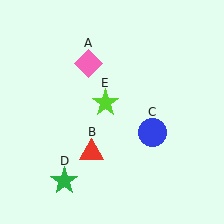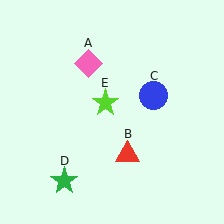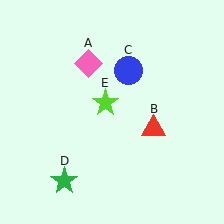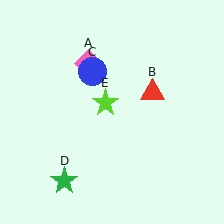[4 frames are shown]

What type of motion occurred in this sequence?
The red triangle (object B), blue circle (object C) rotated counterclockwise around the center of the scene.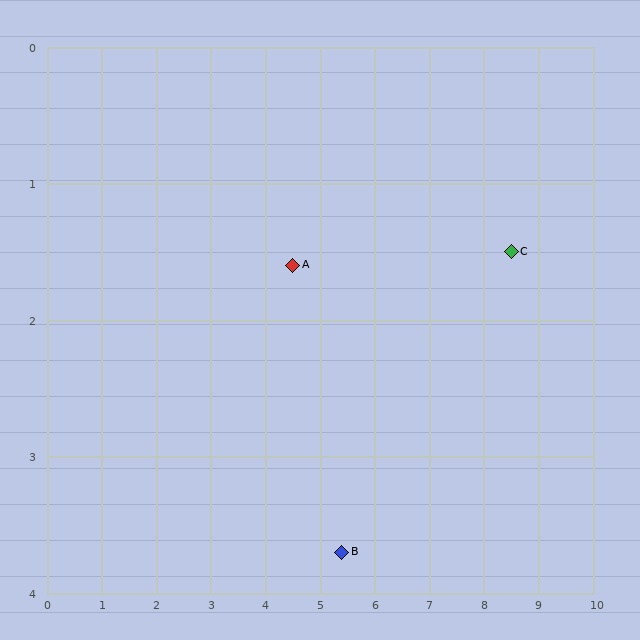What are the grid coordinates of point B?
Point B is at approximately (5.4, 3.7).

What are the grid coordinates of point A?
Point A is at approximately (4.5, 1.6).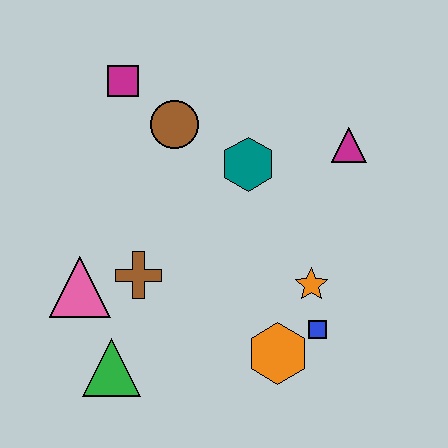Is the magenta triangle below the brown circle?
Yes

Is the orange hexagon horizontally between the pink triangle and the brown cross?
No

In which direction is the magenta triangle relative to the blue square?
The magenta triangle is above the blue square.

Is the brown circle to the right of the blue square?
No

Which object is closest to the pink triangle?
The brown cross is closest to the pink triangle.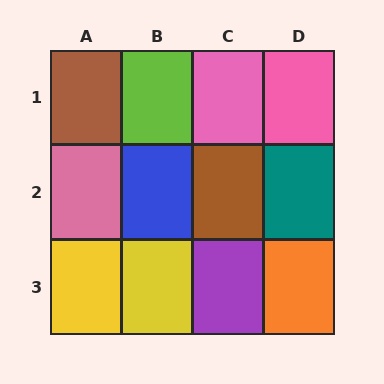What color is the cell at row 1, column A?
Brown.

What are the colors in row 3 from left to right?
Yellow, yellow, purple, orange.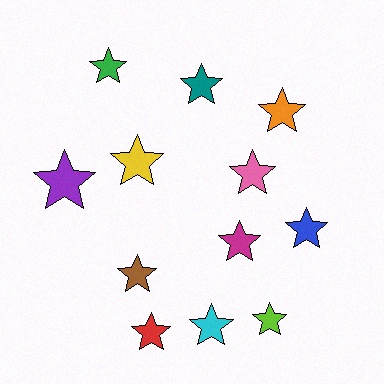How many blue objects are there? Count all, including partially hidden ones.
There is 1 blue object.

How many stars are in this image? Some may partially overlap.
There are 12 stars.